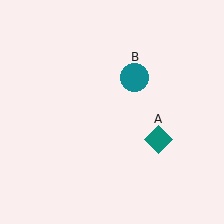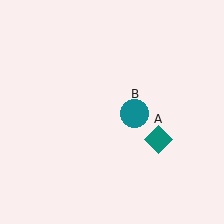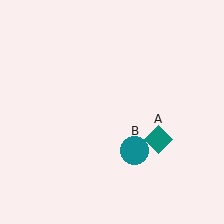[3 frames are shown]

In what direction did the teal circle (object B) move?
The teal circle (object B) moved down.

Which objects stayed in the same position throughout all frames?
Teal diamond (object A) remained stationary.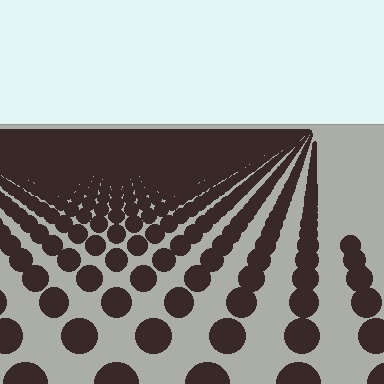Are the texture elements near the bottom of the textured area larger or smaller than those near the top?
Larger. Near the bottom, elements are closer to the viewer and appear at a bigger on-screen size.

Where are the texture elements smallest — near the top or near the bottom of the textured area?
Near the top.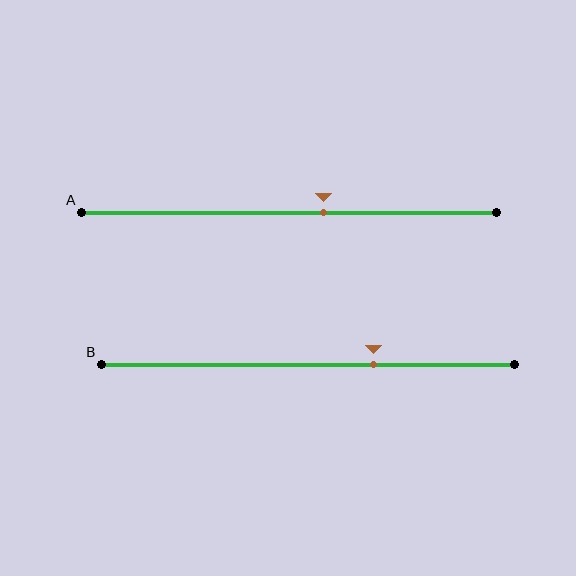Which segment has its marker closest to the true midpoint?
Segment A has its marker closest to the true midpoint.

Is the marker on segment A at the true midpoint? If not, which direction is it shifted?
No, the marker on segment A is shifted to the right by about 8% of the segment length.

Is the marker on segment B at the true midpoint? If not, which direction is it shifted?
No, the marker on segment B is shifted to the right by about 16% of the segment length.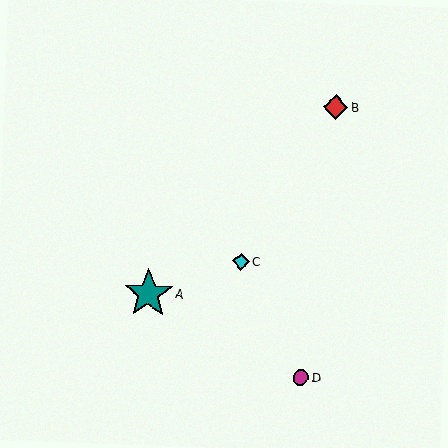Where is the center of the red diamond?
The center of the red diamond is at (336, 107).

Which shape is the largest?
The teal star (labeled A) is the largest.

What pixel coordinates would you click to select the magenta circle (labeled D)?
Click at (301, 378) to select the magenta circle D.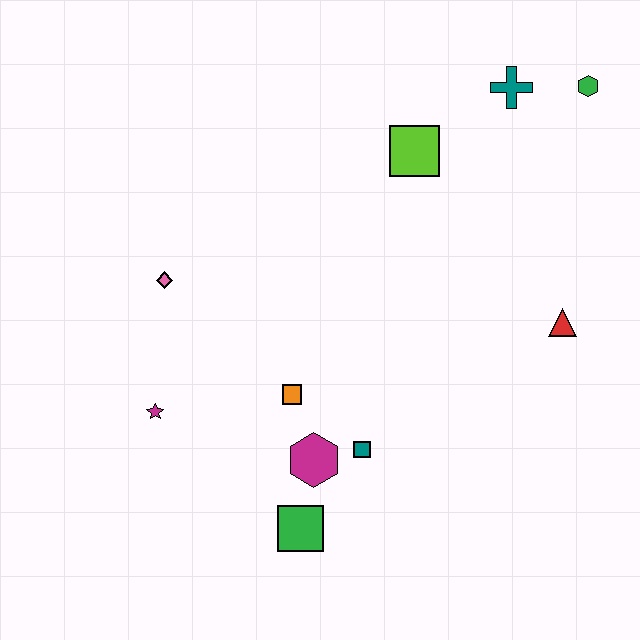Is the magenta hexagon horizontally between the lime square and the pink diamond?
Yes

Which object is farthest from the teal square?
The green hexagon is farthest from the teal square.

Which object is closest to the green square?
The magenta hexagon is closest to the green square.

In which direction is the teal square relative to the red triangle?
The teal square is to the left of the red triangle.